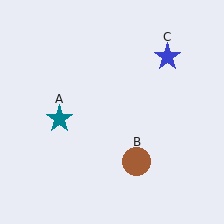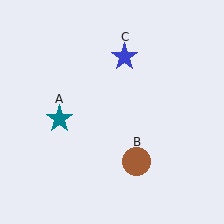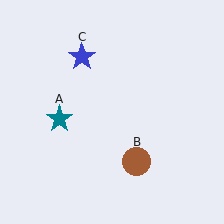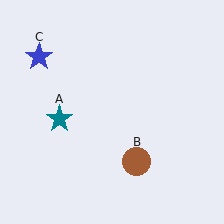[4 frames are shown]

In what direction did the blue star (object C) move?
The blue star (object C) moved left.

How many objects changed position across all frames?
1 object changed position: blue star (object C).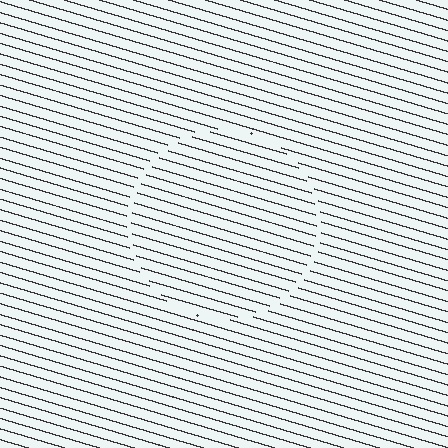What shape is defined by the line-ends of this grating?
An illusory circle. The interior of the shape contains the same grating, shifted by half a period — the contour is defined by the phase discontinuity where line-ends from the inner and outer gratings abut.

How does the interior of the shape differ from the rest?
The interior of the shape contains the same grating, shifted by half a period — the contour is defined by the phase discontinuity where line-ends from the inner and outer gratings abut.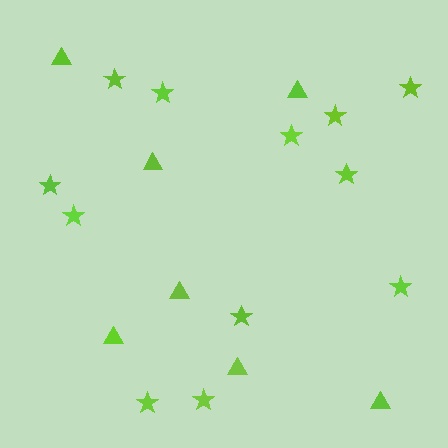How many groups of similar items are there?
There are 2 groups: one group of stars (12) and one group of triangles (7).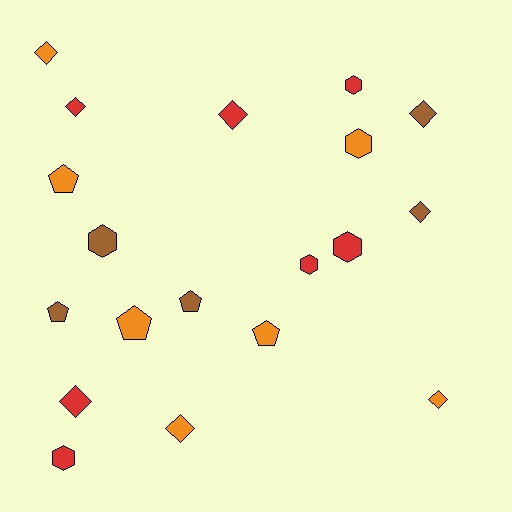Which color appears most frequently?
Orange, with 7 objects.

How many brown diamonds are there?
There are 2 brown diamonds.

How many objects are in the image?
There are 19 objects.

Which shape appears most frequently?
Diamond, with 8 objects.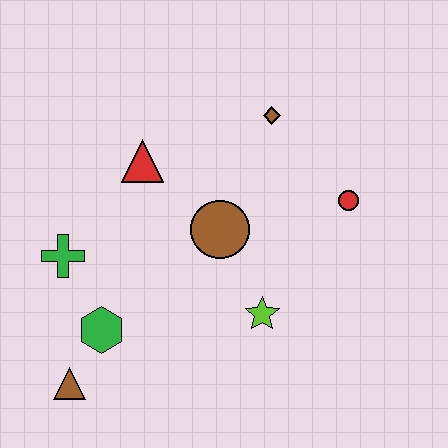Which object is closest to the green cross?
The green hexagon is closest to the green cross.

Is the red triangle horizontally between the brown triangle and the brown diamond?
Yes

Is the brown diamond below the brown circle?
No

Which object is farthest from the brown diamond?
The brown triangle is farthest from the brown diamond.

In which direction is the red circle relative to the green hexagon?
The red circle is to the right of the green hexagon.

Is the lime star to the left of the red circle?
Yes